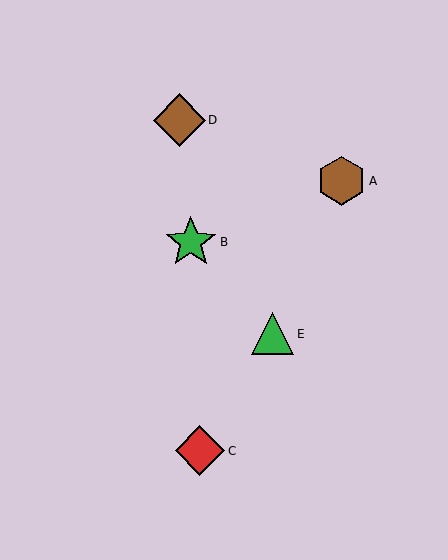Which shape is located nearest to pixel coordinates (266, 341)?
The green triangle (labeled E) at (273, 334) is nearest to that location.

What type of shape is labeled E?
Shape E is a green triangle.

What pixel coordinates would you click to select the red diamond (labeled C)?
Click at (200, 451) to select the red diamond C.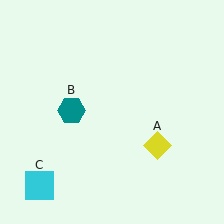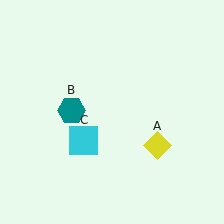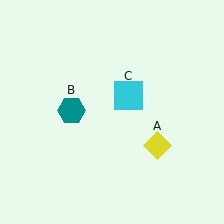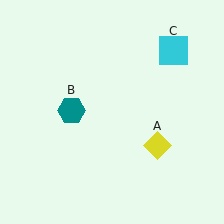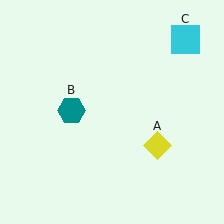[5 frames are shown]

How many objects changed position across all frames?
1 object changed position: cyan square (object C).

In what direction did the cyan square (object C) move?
The cyan square (object C) moved up and to the right.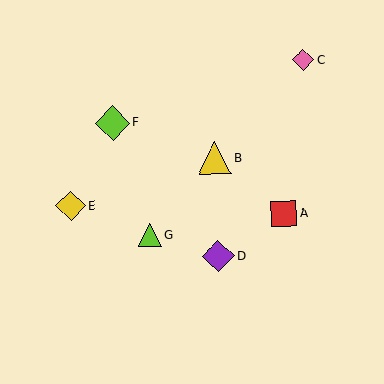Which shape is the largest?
The lime diamond (labeled F) is the largest.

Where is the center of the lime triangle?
The center of the lime triangle is at (150, 235).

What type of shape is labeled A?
Shape A is a red square.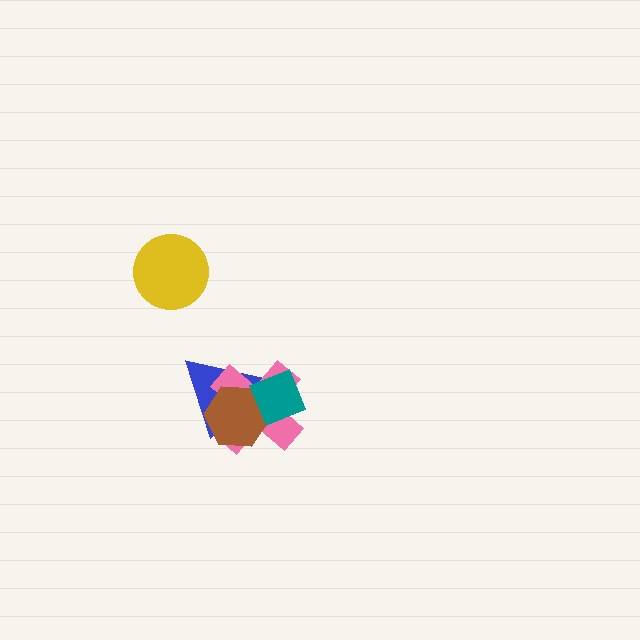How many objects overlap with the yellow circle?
0 objects overlap with the yellow circle.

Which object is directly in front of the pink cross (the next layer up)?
The brown hexagon is directly in front of the pink cross.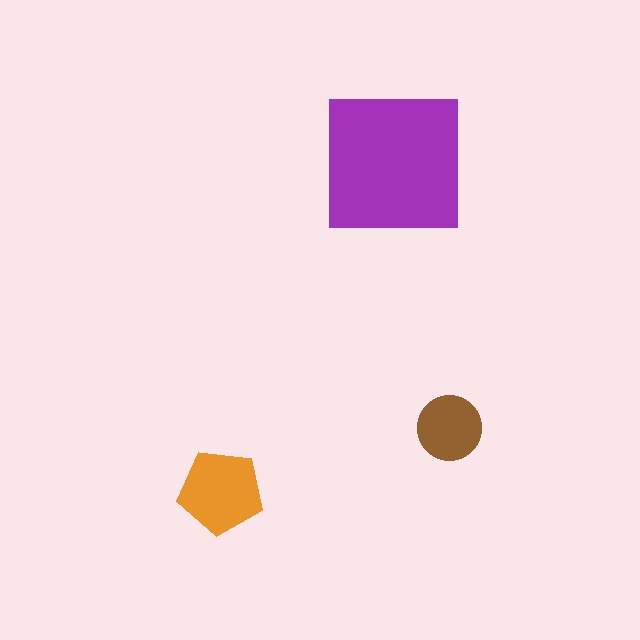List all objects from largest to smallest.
The purple square, the orange pentagon, the brown circle.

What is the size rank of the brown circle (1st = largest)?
3rd.